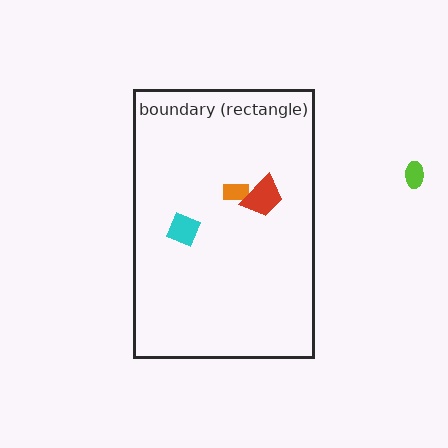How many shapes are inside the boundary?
3 inside, 1 outside.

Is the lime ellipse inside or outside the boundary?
Outside.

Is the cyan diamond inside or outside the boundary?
Inside.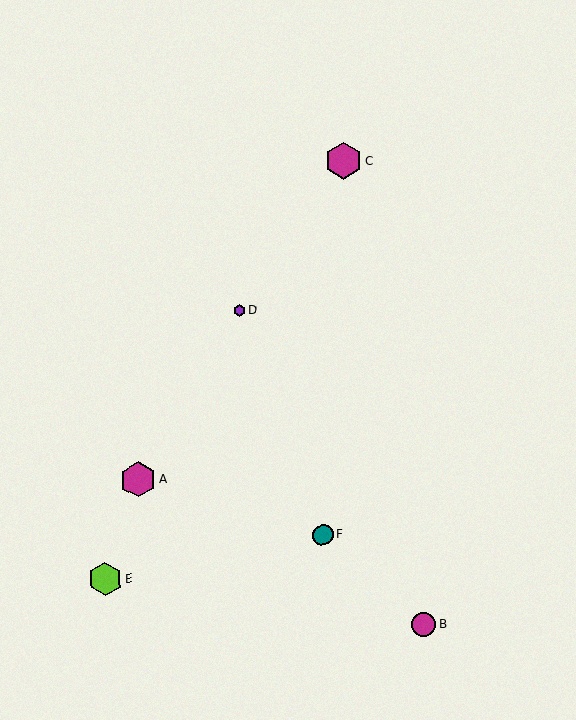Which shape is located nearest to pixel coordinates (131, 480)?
The magenta hexagon (labeled A) at (138, 480) is nearest to that location.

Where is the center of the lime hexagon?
The center of the lime hexagon is at (105, 579).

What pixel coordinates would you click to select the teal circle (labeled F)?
Click at (323, 535) to select the teal circle F.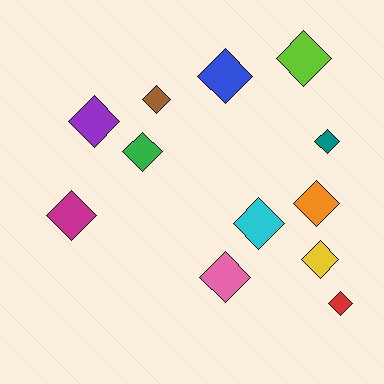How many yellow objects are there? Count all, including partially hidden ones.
There is 1 yellow object.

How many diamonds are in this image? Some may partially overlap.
There are 12 diamonds.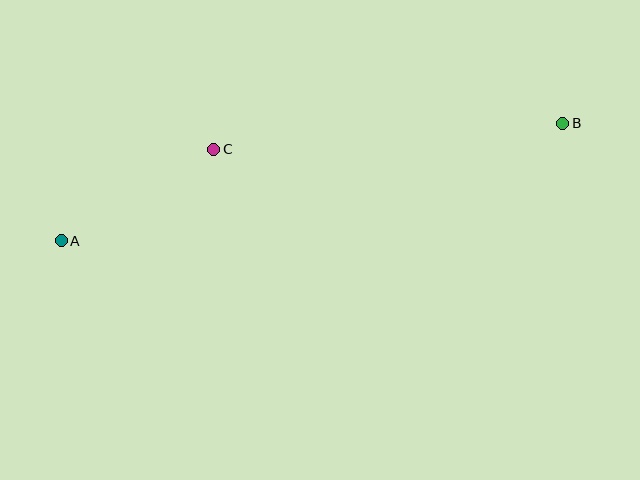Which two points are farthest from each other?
Points A and B are farthest from each other.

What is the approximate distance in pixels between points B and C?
The distance between B and C is approximately 350 pixels.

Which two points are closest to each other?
Points A and C are closest to each other.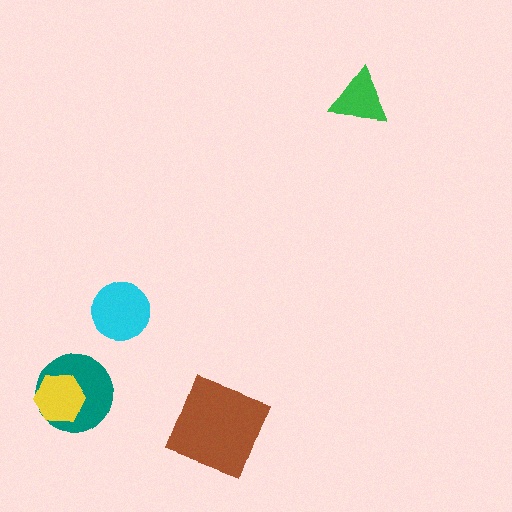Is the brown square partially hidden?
No, no other shape covers it.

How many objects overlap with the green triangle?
0 objects overlap with the green triangle.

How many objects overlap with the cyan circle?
0 objects overlap with the cyan circle.